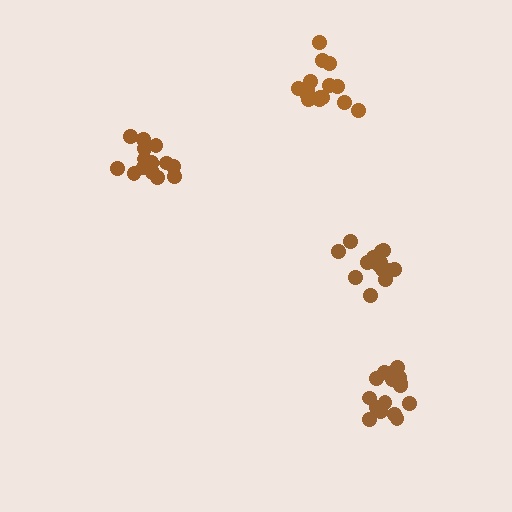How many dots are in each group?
Group 1: 15 dots, Group 2: 14 dots, Group 3: 16 dots, Group 4: 15 dots (60 total).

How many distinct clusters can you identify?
There are 4 distinct clusters.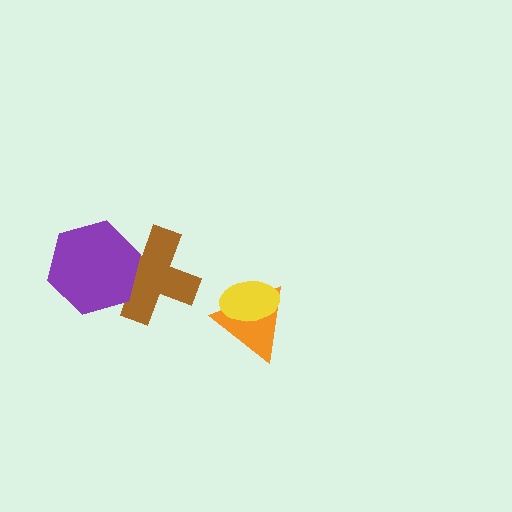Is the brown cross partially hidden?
Yes, it is partially covered by another shape.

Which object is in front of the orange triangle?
The yellow ellipse is in front of the orange triangle.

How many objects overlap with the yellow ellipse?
1 object overlaps with the yellow ellipse.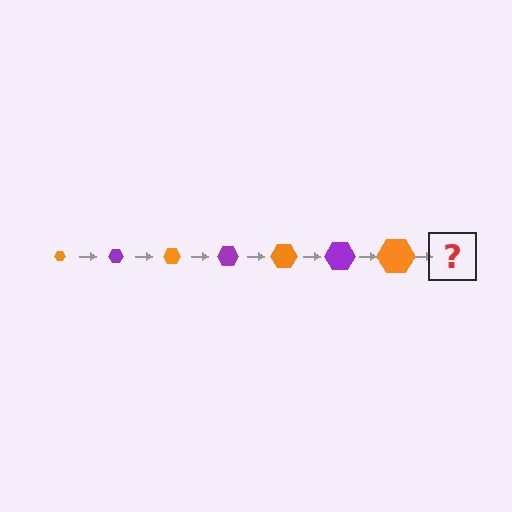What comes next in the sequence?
The next element should be a purple hexagon, larger than the previous one.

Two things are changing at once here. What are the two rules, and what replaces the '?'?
The two rules are that the hexagon grows larger each step and the color cycles through orange and purple. The '?' should be a purple hexagon, larger than the previous one.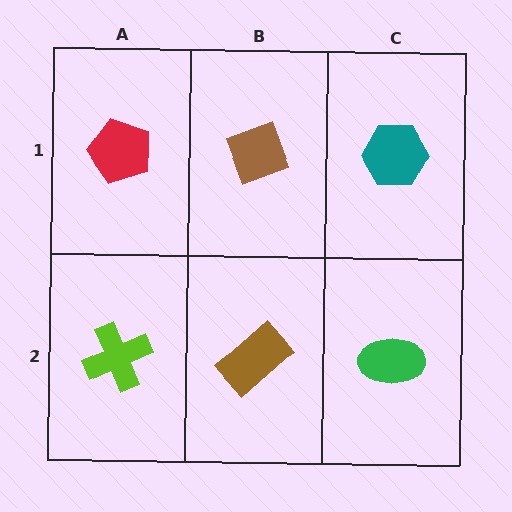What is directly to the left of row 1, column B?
A red pentagon.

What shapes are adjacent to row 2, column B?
A brown diamond (row 1, column B), a lime cross (row 2, column A), a green ellipse (row 2, column C).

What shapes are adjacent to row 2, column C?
A teal hexagon (row 1, column C), a brown rectangle (row 2, column B).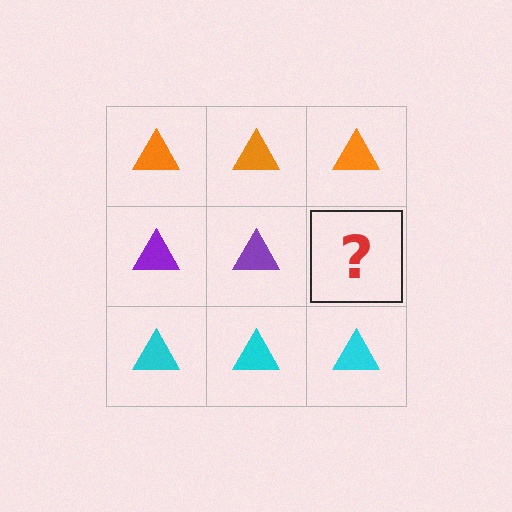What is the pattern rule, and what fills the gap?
The rule is that each row has a consistent color. The gap should be filled with a purple triangle.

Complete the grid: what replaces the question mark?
The question mark should be replaced with a purple triangle.